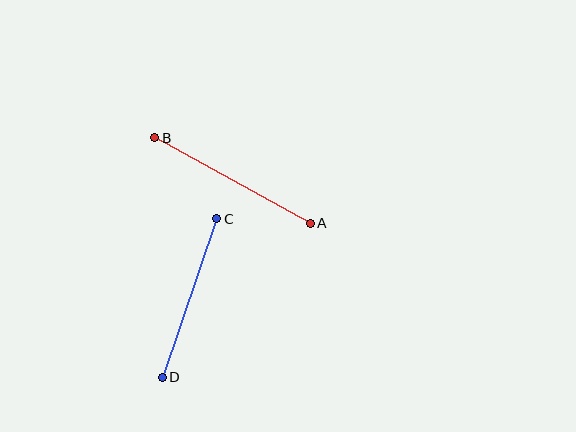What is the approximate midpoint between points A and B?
The midpoint is at approximately (233, 181) pixels.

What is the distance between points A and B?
The distance is approximately 178 pixels.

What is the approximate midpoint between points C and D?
The midpoint is at approximately (189, 298) pixels.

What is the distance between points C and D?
The distance is approximately 167 pixels.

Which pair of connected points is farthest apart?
Points A and B are farthest apart.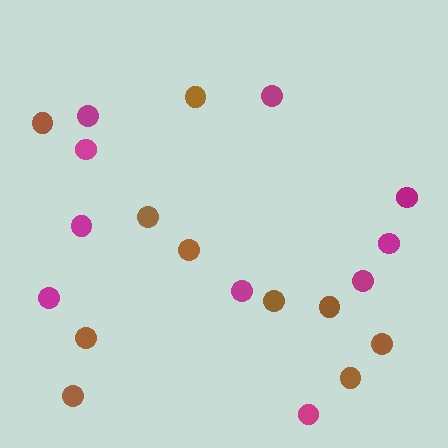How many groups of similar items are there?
There are 2 groups: one group of magenta circles (10) and one group of brown circles (10).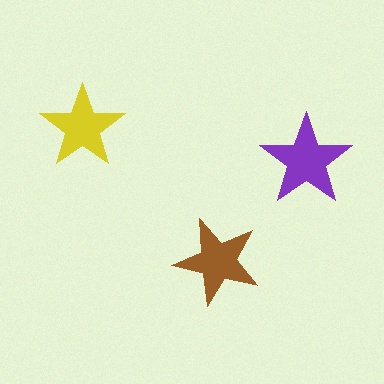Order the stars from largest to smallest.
the purple one, the brown one, the yellow one.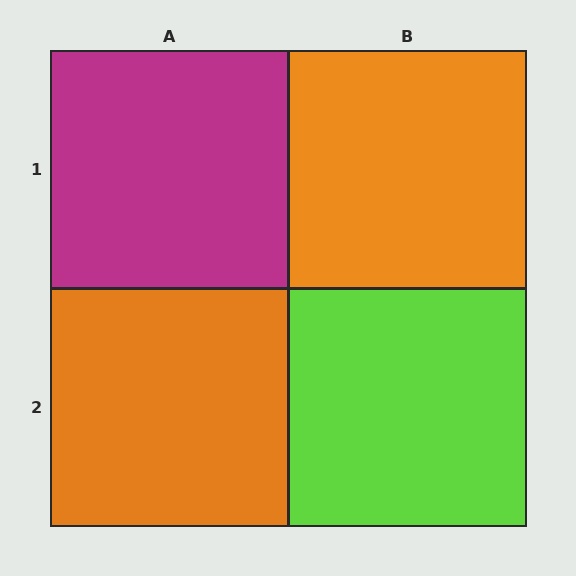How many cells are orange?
2 cells are orange.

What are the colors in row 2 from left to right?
Orange, lime.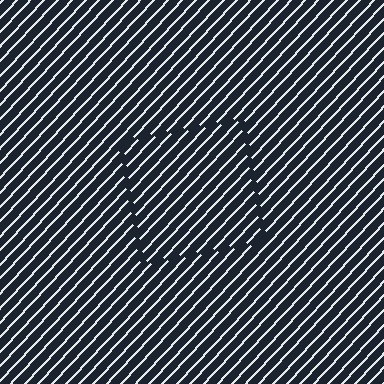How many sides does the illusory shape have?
4 sides — the line-ends trace a square.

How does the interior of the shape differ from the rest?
The interior of the shape contains the same grating, shifted by half a period — the contour is defined by the phase discontinuity where line-ends from the inner and outer gratings abut.